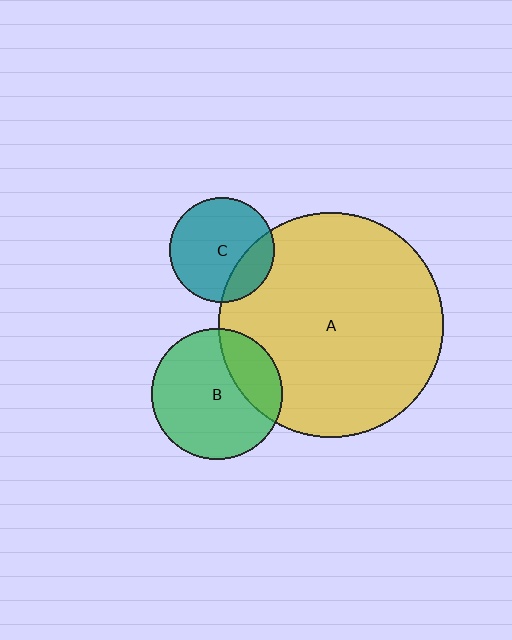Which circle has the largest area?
Circle A (yellow).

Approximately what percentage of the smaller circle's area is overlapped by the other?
Approximately 25%.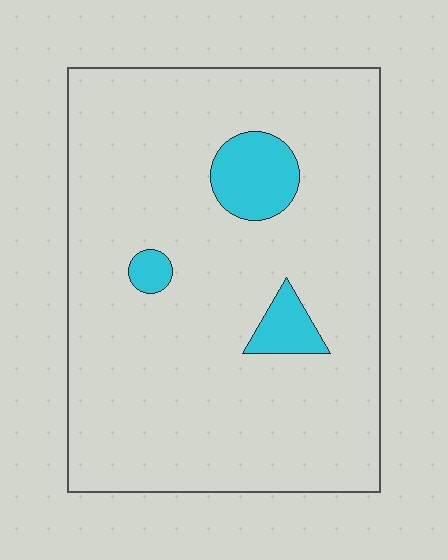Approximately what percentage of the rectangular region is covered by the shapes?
Approximately 10%.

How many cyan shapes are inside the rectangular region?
3.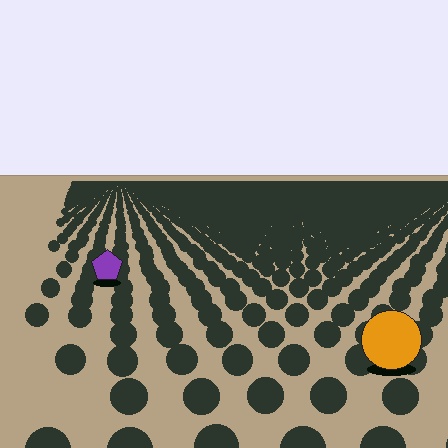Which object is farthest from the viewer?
The purple pentagon is farthest from the viewer. It appears smaller and the ground texture around it is denser.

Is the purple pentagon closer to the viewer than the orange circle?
No. The orange circle is closer — you can tell from the texture gradient: the ground texture is coarser near it.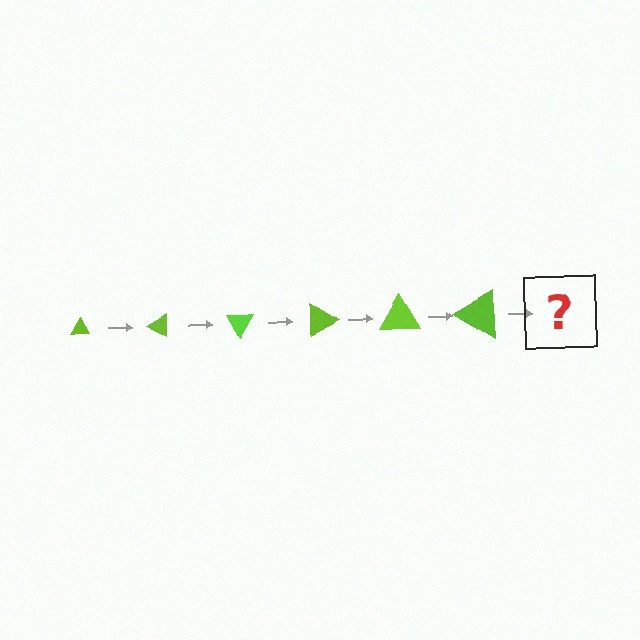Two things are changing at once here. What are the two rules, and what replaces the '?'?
The two rules are that the triangle grows larger each step and it rotates 30 degrees each step. The '?' should be a triangle, larger than the previous one and rotated 180 degrees from the start.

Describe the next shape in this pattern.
It should be a triangle, larger than the previous one and rotated 180 degrees from the start.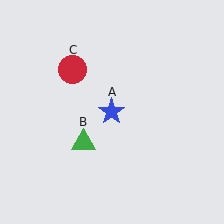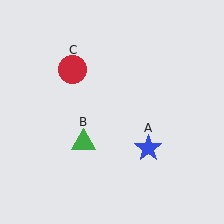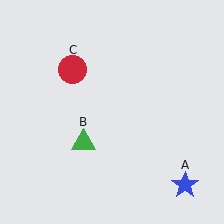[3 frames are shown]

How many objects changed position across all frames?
1 object changed position: blue star (object A).